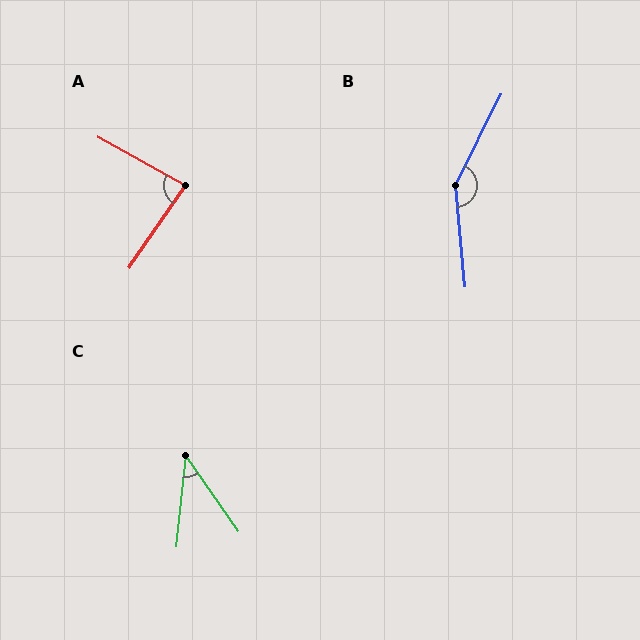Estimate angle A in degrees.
Approximately 85 degrees.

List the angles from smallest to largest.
C (41°), A (85°), B (148°).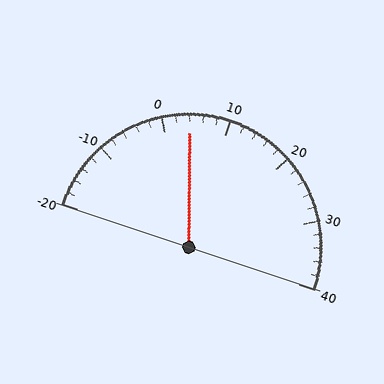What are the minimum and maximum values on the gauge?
The gauge ranges from -20 to 40.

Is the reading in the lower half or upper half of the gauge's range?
The reading is in the lower half of the range (-20 to 40).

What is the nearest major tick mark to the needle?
The nearest major tick mark is 0.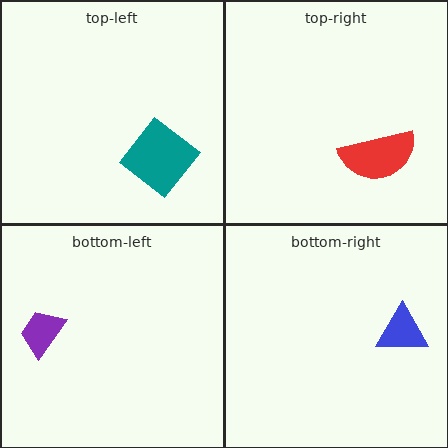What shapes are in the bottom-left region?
The purple trapezoid.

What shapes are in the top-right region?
The red semicircle.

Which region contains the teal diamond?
The top-left region.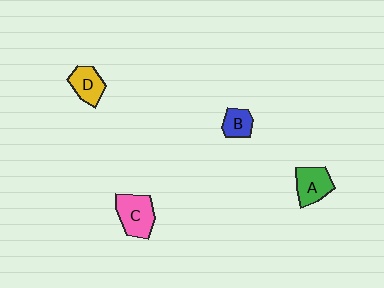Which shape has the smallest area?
Shape B (blue).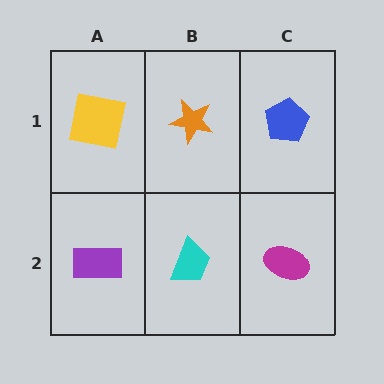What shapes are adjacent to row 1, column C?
A magenta ellipse (row 2, column C), an orange star (row 1, column B).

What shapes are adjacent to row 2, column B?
An orange star (row 1, column B), a purple rectangle (row 2, column A), a magenta ellipse (row 2, column C).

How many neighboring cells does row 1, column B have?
3.